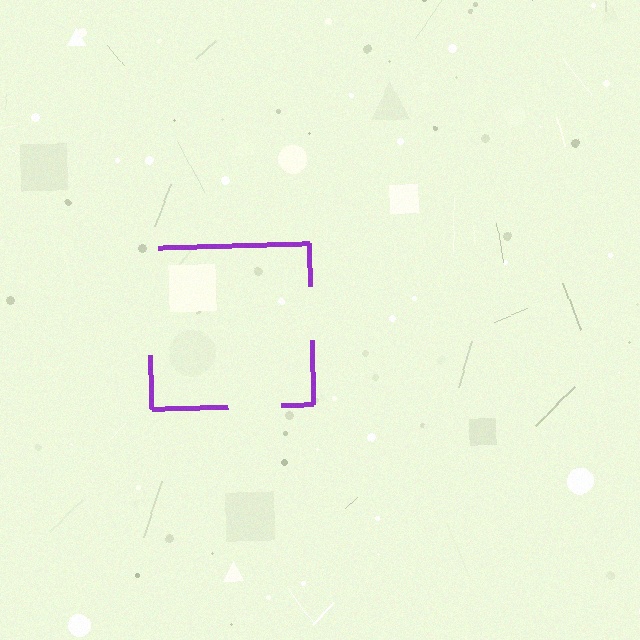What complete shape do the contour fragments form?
The contour fragments form a square.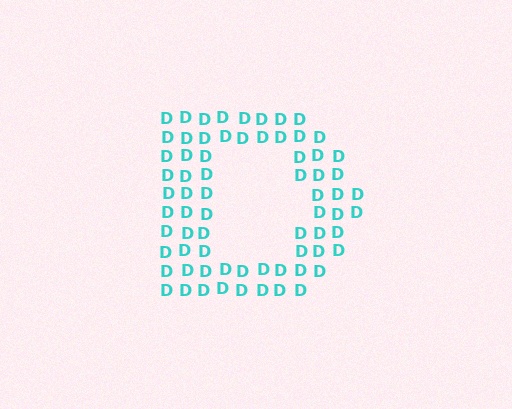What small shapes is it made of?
It is made of small letter D's.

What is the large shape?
The large shape is the letter D.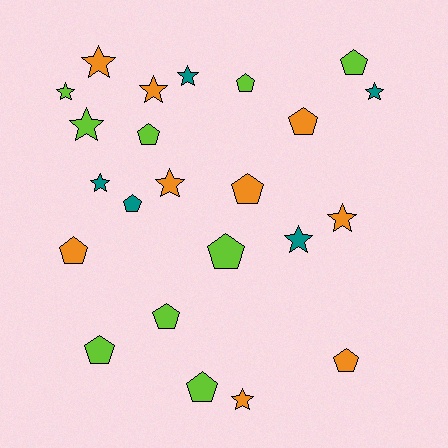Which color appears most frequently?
Orange, with 9 objects.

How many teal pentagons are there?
There is 1 teal pentagon.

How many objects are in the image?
There are 23 objects.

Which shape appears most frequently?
Pentagon, with 12 objects.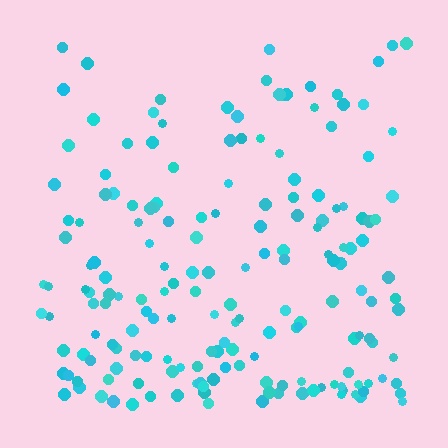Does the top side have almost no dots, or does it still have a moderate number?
Still a moderate number, just noticeably fewer than the bottom.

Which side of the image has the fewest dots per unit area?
The top.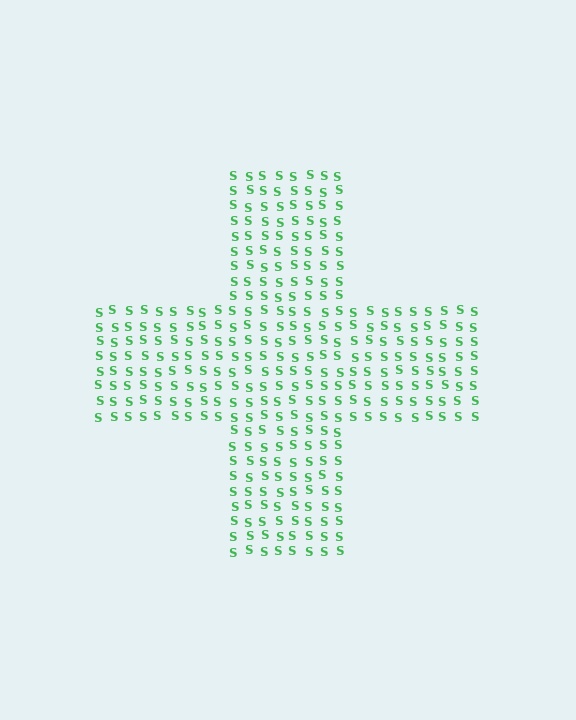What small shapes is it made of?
It is made of small letter S's.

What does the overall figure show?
The overall figure shows a cross.